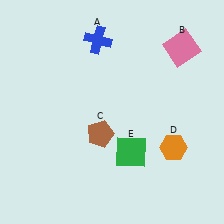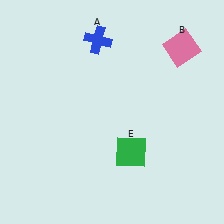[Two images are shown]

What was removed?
The brown pentagon (C), the orange hexagon (D) were removed in Image 2.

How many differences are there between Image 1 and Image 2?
There are 2 differences between the two images.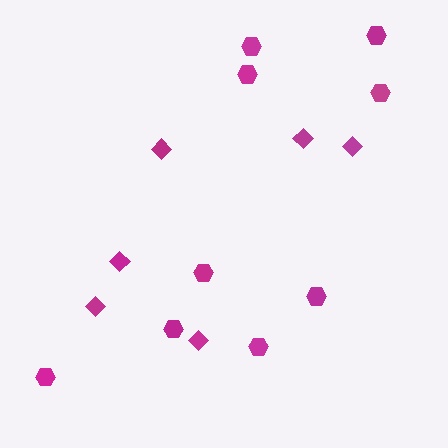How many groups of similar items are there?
There are 2 groups: one group of diamonds (6) and one group of hexagons (9).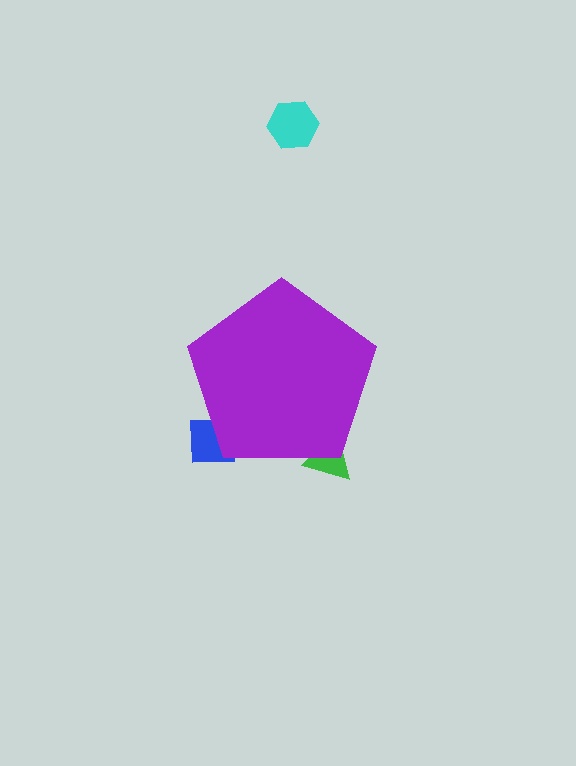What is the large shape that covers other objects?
A purple pentagon.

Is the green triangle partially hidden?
Yes, the green triangle is partially hidden behind the purple pentagon.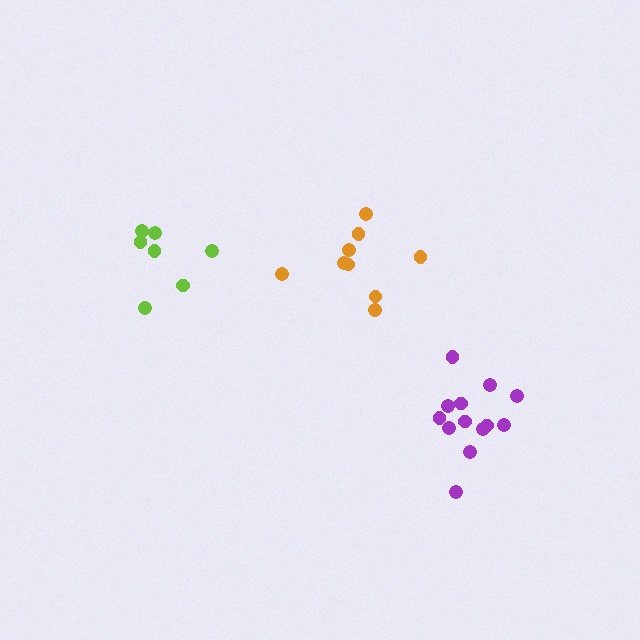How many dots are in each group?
Group 1: 13 dots, Group 2: 7 dots, Group 3: 9 dots (29 total).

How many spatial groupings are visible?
There are 3 spatial groupings.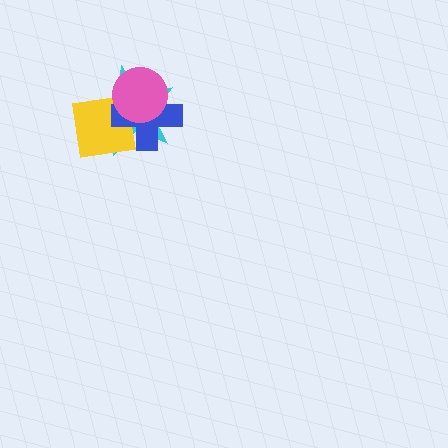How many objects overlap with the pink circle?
3 objects overlap with the pink circle.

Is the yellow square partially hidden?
Yes, it is partially covered by another shape.